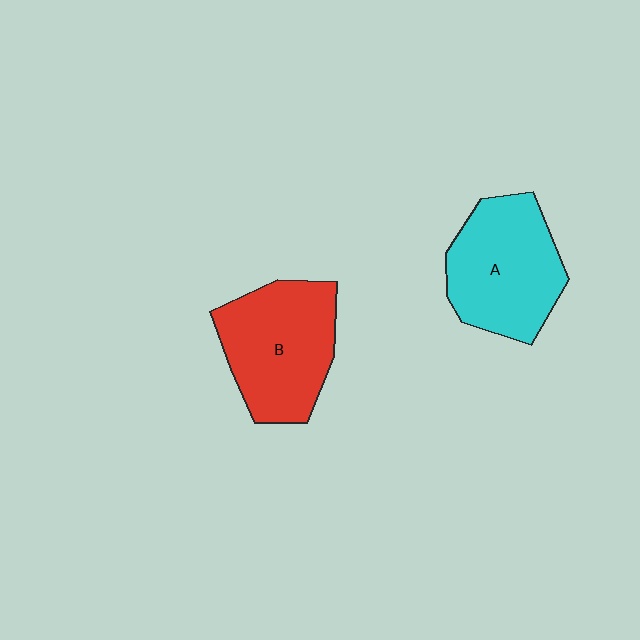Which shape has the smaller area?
Shape A (cyan).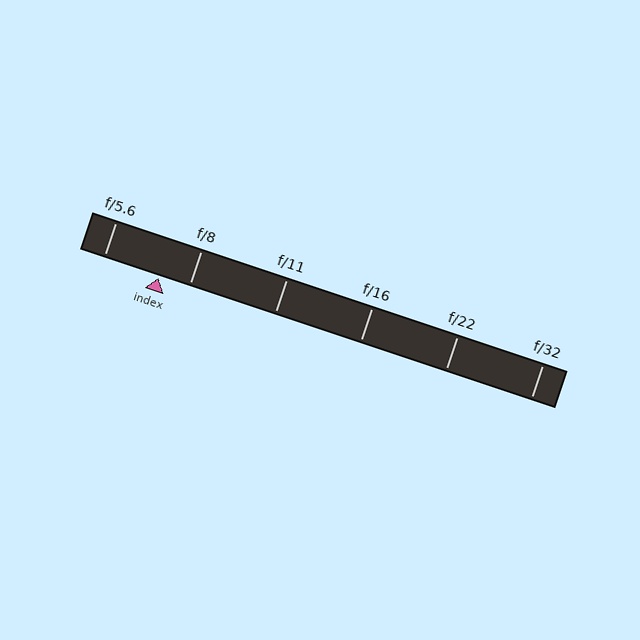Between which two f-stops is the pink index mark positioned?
The index mark is between f/5.6 and f/8.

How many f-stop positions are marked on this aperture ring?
There are 6 f-stop positions marked.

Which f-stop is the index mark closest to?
The index mark is closest to f/8.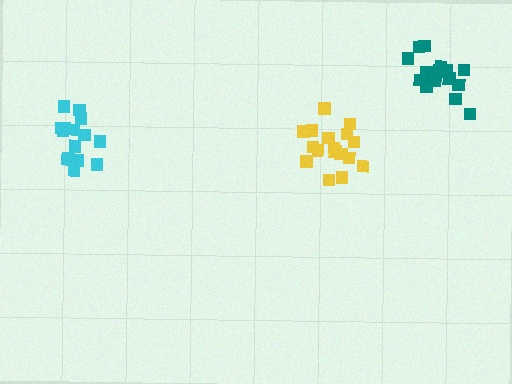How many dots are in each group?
Group 1: 17 dots, Group 2: 17 dots, Group 3: 15 dots (49 total).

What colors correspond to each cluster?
The clusters are colored: teal, yellow, cyan.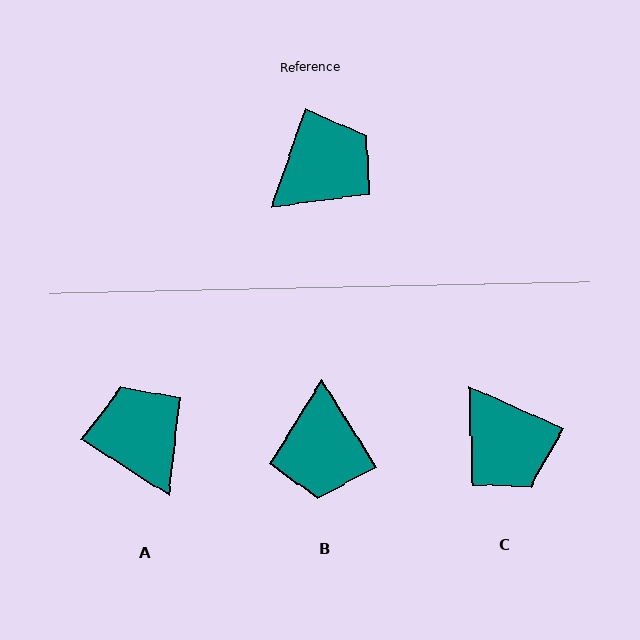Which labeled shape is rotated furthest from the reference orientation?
B, about 129 degrees away.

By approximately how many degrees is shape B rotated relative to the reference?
Approximately 129 degrees clockwise.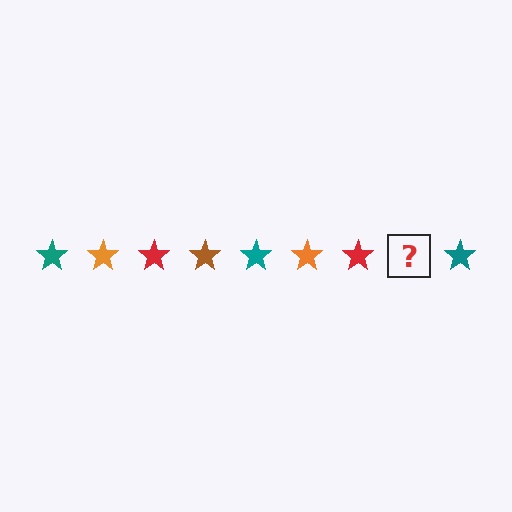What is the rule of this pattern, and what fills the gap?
The rule is that the pattern cycles through teal, orange, red, brown stars. The gap should be filled with a brown star.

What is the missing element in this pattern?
The missing element is a brown star.